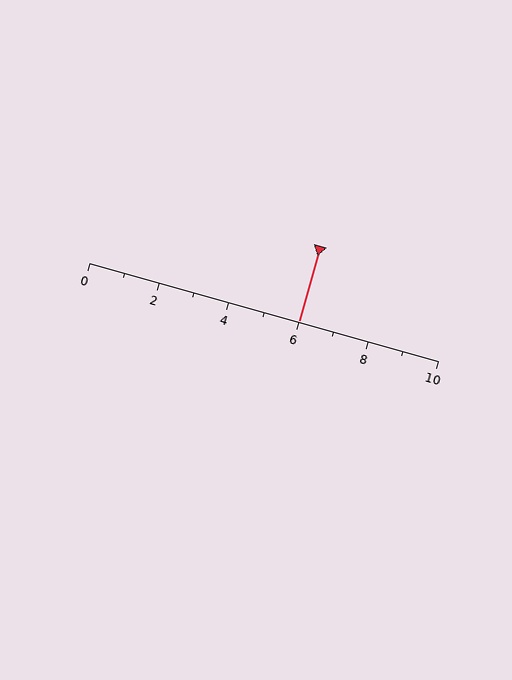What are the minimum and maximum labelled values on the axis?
The axis runs from 0 to 10.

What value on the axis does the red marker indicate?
The marker indicates approximately 6.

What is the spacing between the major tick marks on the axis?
The major ticks are spaced 2 apart.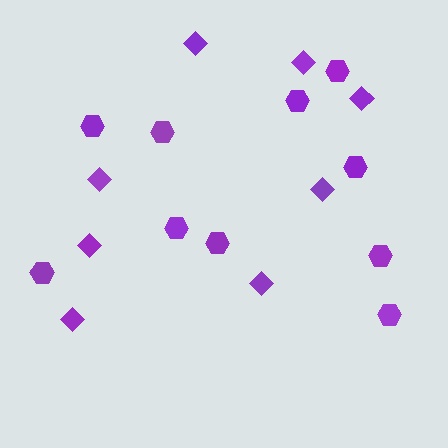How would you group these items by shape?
There are 2 groups: one group of hexagons (10) and one group of diamonds (8).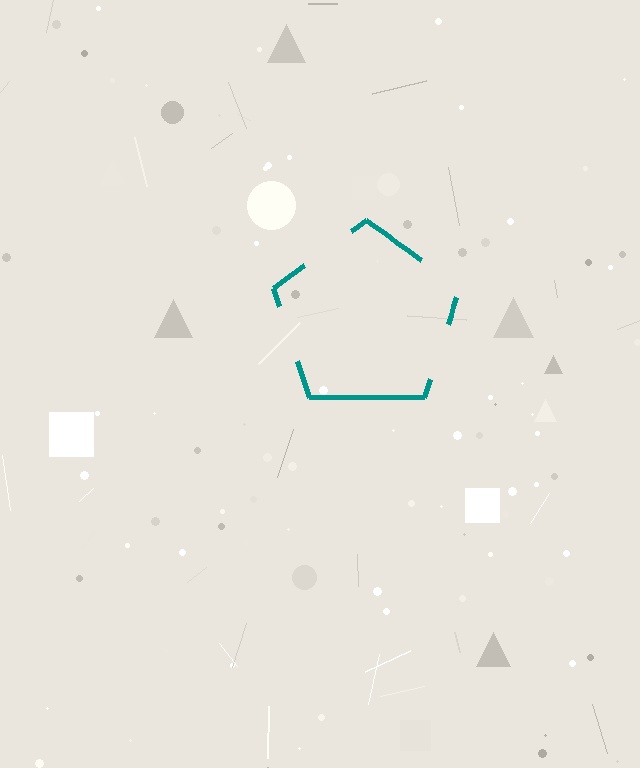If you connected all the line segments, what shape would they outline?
They would outline a pentagon.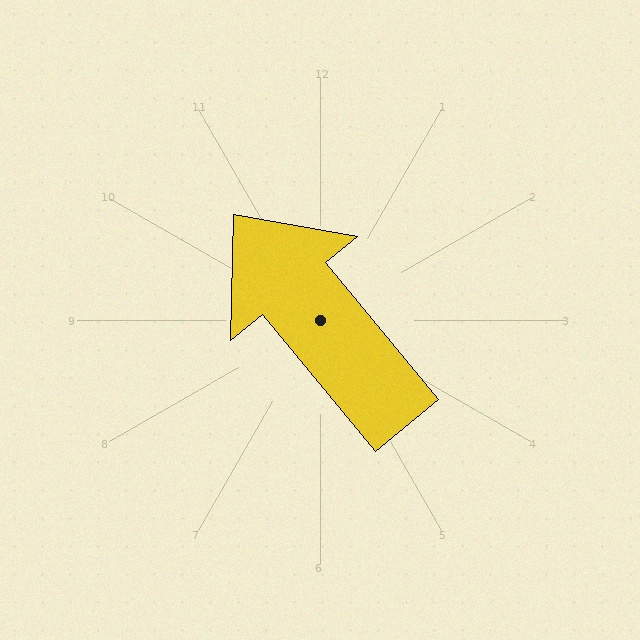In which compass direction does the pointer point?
Northwest.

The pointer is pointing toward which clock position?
Roughly 11 o'clock.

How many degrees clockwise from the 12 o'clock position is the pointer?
Approximately 321 degrees.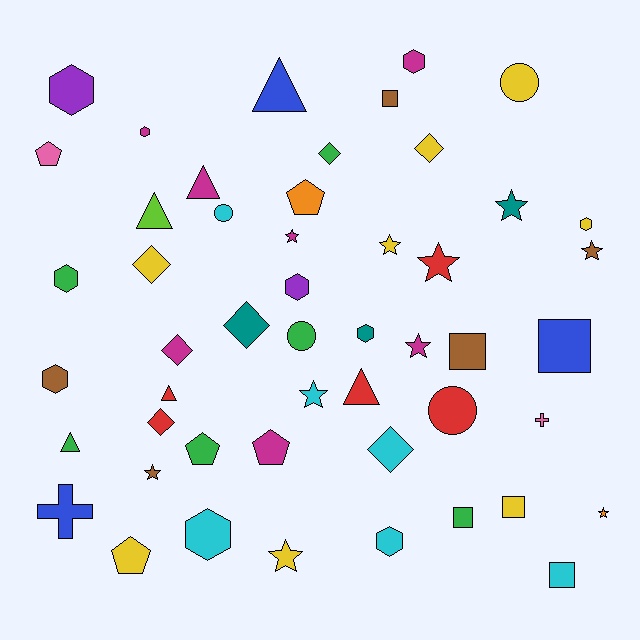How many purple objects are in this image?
There are 2 purple objects.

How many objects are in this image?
There are 50 objects.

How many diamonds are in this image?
There are 7 diamonds.